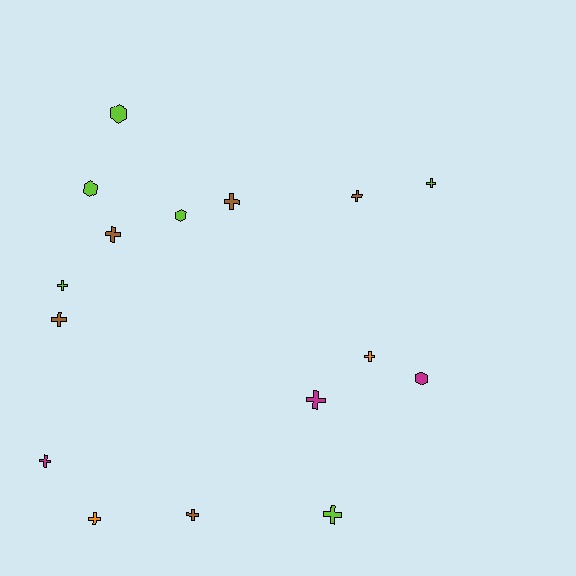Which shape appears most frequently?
Cross, with 12 objects.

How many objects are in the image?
There are 16 objects.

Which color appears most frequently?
Lime, with 6 objects.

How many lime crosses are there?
There are 3 lime crosses.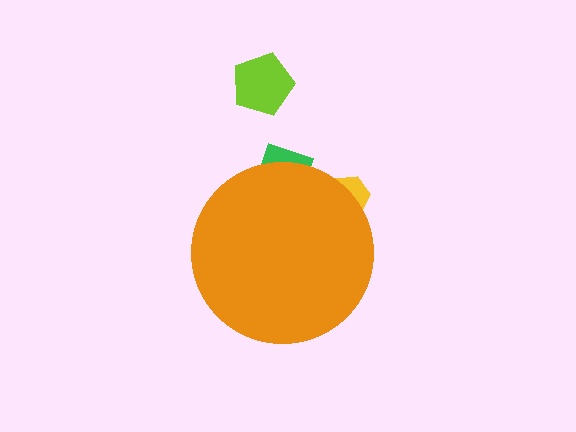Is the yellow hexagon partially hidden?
Yes, the yellow hexagon is partially hidden behind the orange circle.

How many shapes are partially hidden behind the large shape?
2 shapes are partially hidden.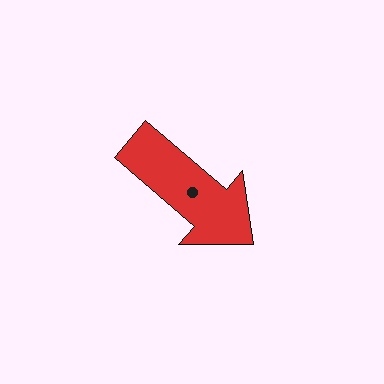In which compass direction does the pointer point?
Southeast.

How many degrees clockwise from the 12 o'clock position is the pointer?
Approximately 130 degrees.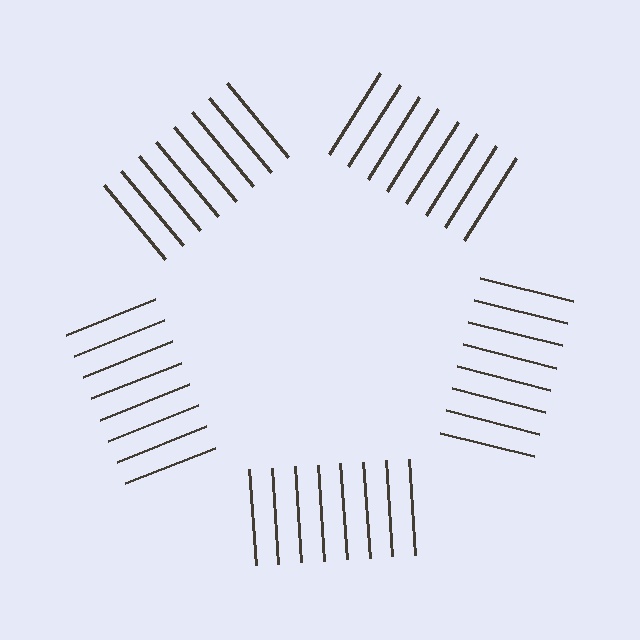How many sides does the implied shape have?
5 sides — the line-ends trace a pentagon.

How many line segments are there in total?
40 — 8 along each of the 5 edges.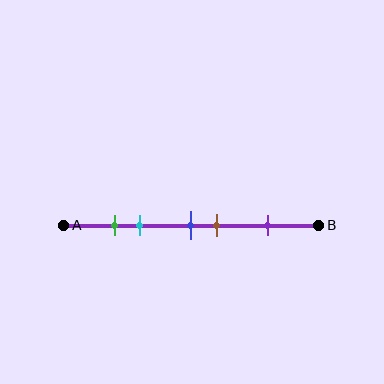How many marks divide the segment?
There are 5 marks dividing the segment.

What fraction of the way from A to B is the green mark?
The green mark is approximately 20% (0.2) of the way from A to B.